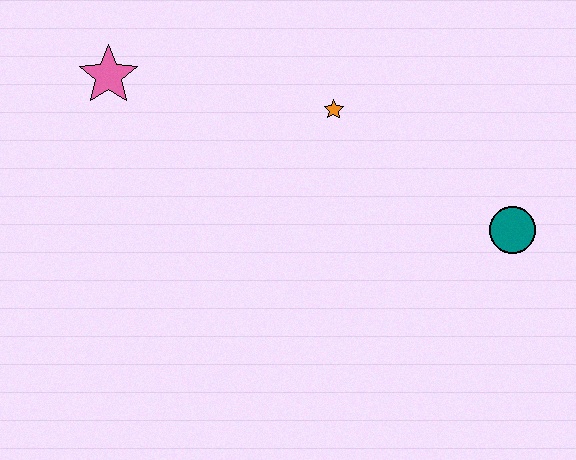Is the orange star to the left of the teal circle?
Yes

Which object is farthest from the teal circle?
The pink star is farthest from the teal circle.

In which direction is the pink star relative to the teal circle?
The pink star is to the left of the teal circle.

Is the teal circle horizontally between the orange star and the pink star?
No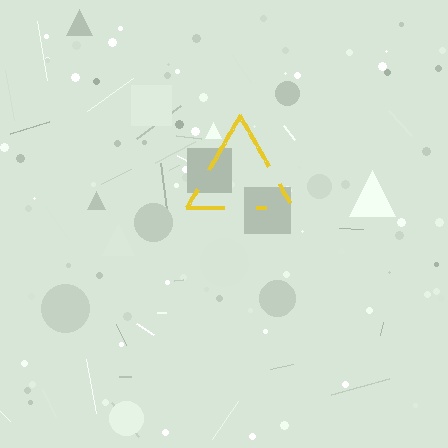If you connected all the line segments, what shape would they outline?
They would outline a triangle.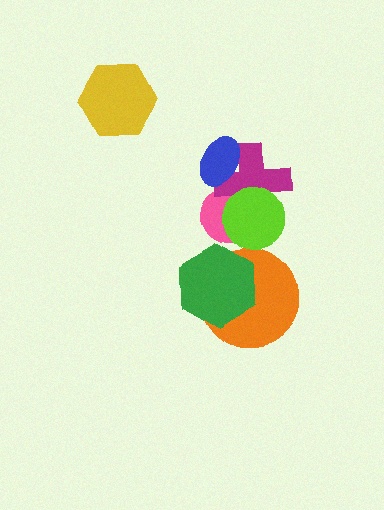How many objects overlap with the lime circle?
2 objects overlap with the lime circle.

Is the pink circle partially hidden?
Yes, it is partially covered by another shape.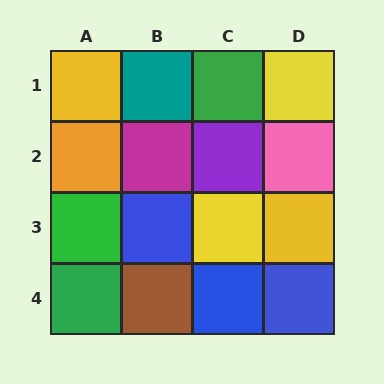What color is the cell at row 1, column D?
Yellow.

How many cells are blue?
3 cells are blue.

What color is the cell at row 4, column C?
Blue.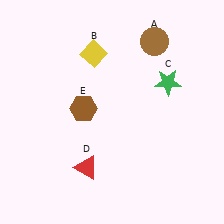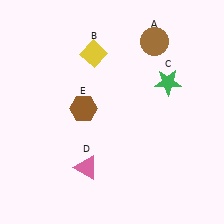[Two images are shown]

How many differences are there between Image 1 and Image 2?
There is 1 difference between the two images.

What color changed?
The triangle (D) changed from red in Image 1 to pink in Image 2.